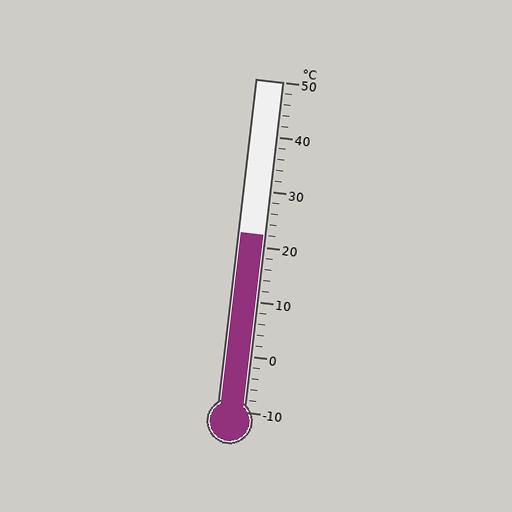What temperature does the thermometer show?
The thermometer shows approximately 22°C.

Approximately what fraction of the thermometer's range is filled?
The thermometer is filled to approximately 55% of its range.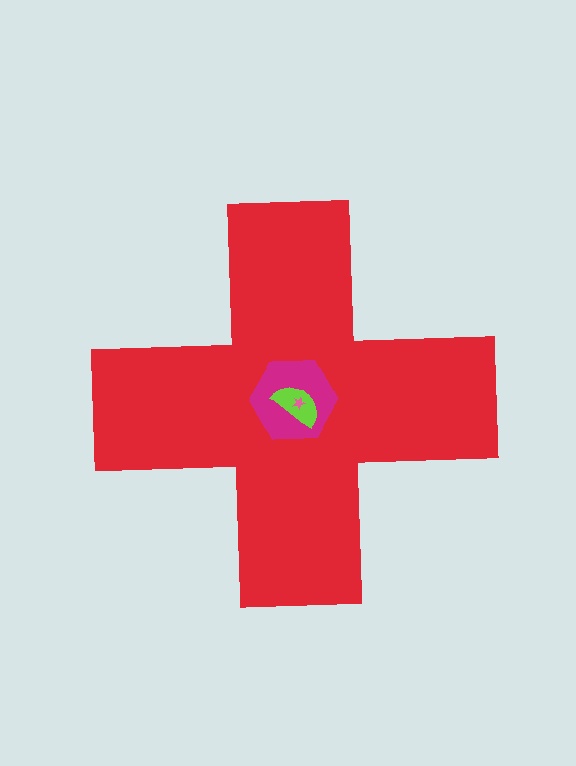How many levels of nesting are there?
4.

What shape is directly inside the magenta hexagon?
The lime semicircle.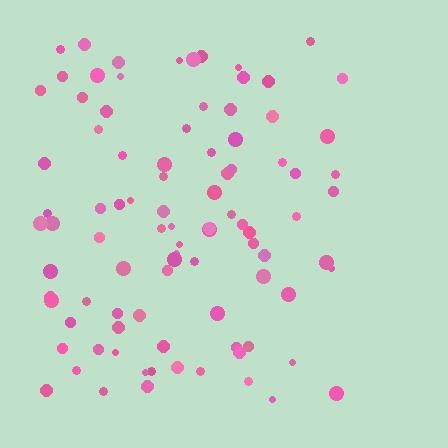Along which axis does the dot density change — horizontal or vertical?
Horizontal.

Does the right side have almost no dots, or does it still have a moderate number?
Still a moderate number, just noticeably fewer than the left.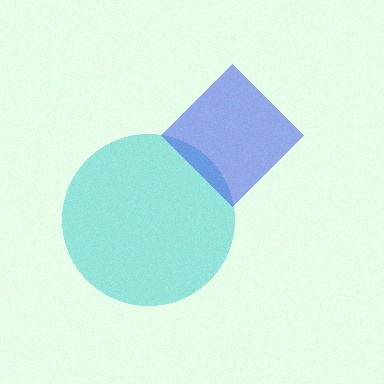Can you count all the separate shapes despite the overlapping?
Yes, there are 2 separate shapes.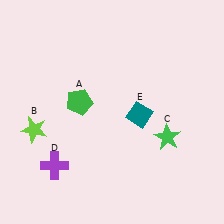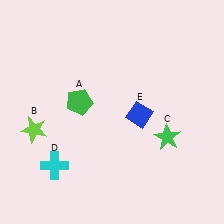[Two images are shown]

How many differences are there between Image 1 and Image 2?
There are 2 differences between the two images.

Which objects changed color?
D changed from purple to cyan. E changed from teal to blue.